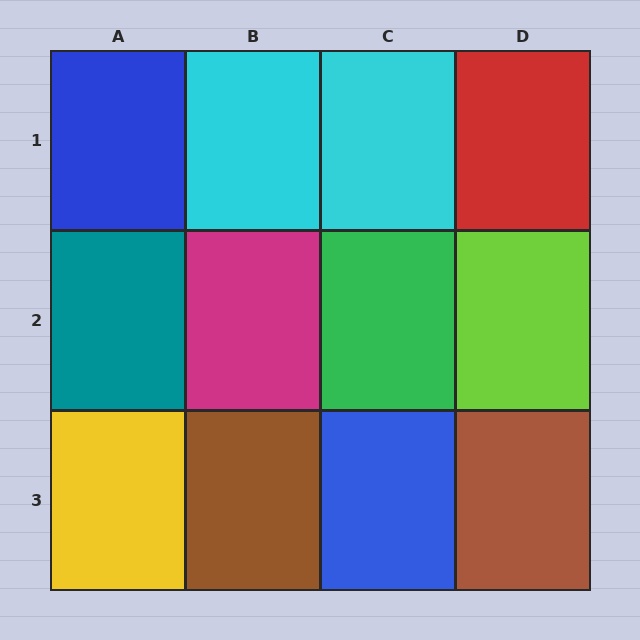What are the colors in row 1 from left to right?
Blue, cyan, cyan, red.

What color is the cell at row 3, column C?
Blue.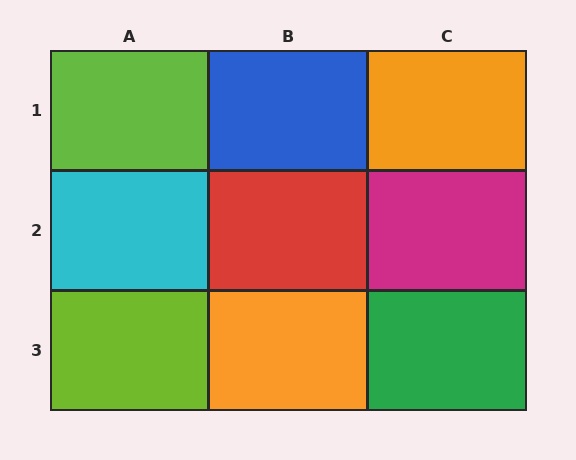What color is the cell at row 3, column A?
Lime.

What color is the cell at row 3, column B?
Orange.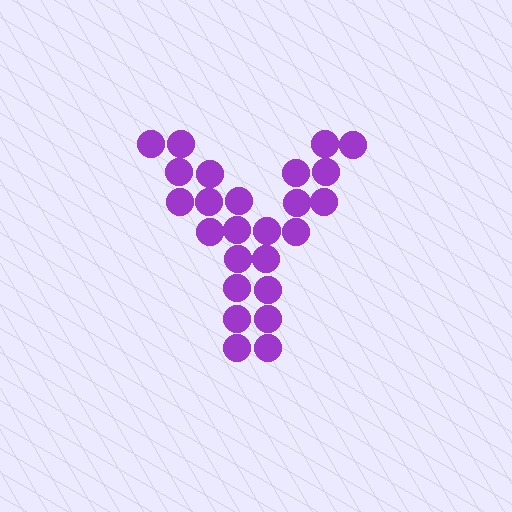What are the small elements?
The small elements are circles.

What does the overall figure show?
The overall figure shows the letter Y.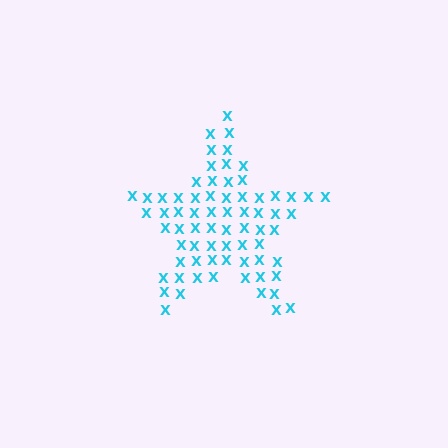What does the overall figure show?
The overall figure shows a star.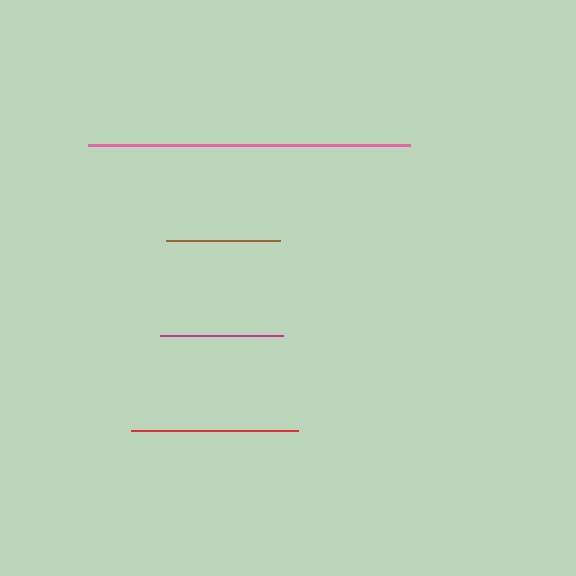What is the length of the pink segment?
The pink segment is approximately 322 pixels long.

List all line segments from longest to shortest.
From longest to shortest: pink, red, magenta, brown.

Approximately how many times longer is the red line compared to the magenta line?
The red line is approximately 1.4 times the length of the magenta line.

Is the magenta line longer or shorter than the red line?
The red line is longer than the magenta line.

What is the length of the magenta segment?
The magenta segment is approximately 123 pixels long.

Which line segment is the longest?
The pink line is the longest at approximately 322 pixels.